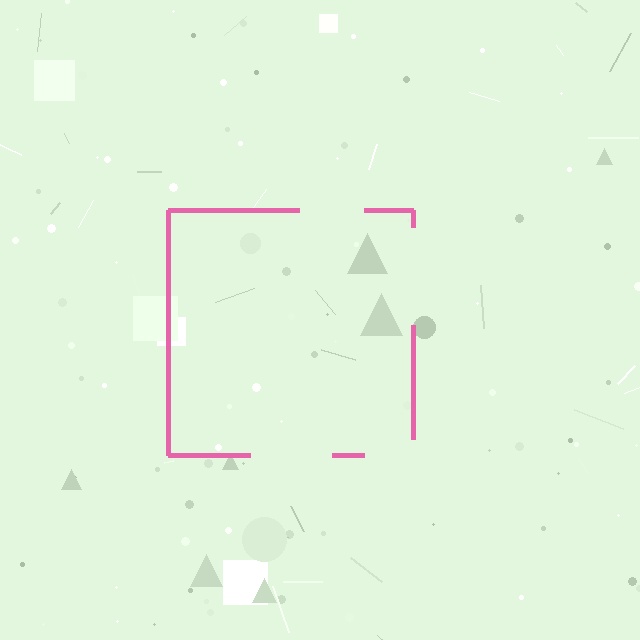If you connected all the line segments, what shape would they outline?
They would outline a square.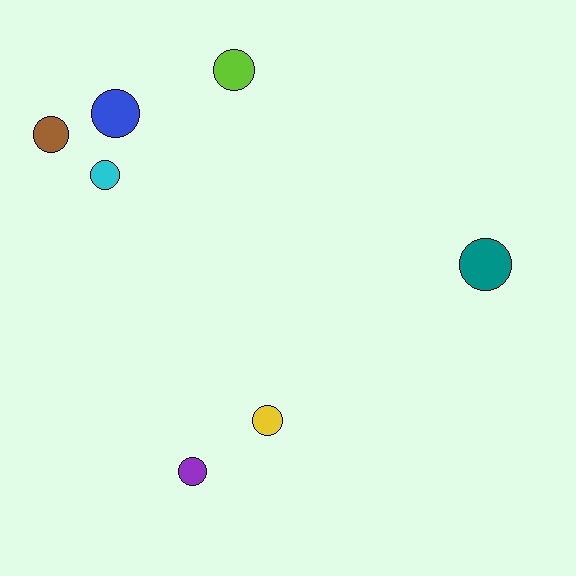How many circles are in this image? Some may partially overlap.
There are 7 circles.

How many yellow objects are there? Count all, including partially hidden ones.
There is 1 yellow object.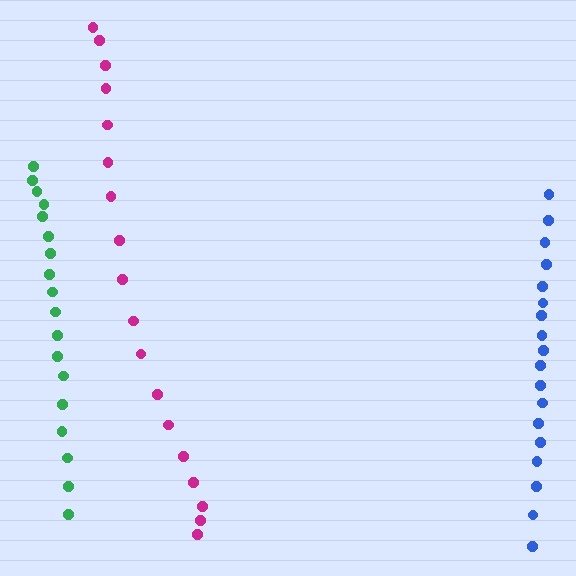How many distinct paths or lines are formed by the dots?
There are 3 distinct paths.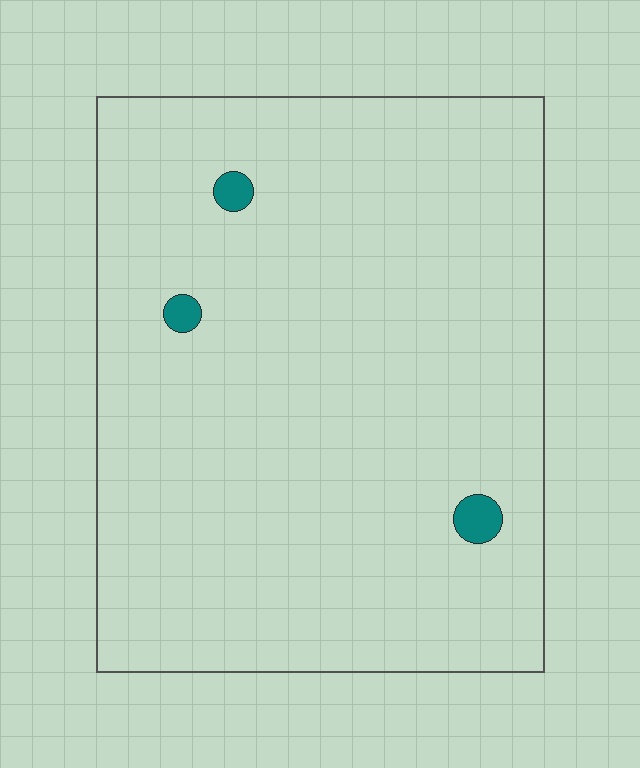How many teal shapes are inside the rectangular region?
3.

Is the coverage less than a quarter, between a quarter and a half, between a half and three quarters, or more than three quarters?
Less than a quarter.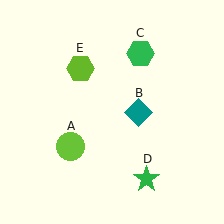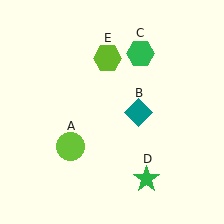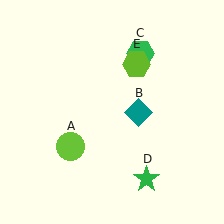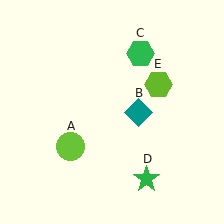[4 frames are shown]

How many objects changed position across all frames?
1 object changed position: lime hexagon (object E).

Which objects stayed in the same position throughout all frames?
Lime circle (object A) and teal diamond (object B) and green hexagon (object C) and green star (object D) remained stationary.